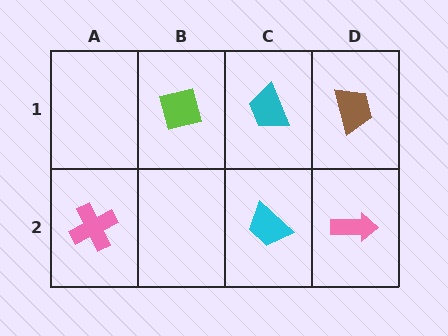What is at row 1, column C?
A cyan trapezoid.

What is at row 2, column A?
A pink cross.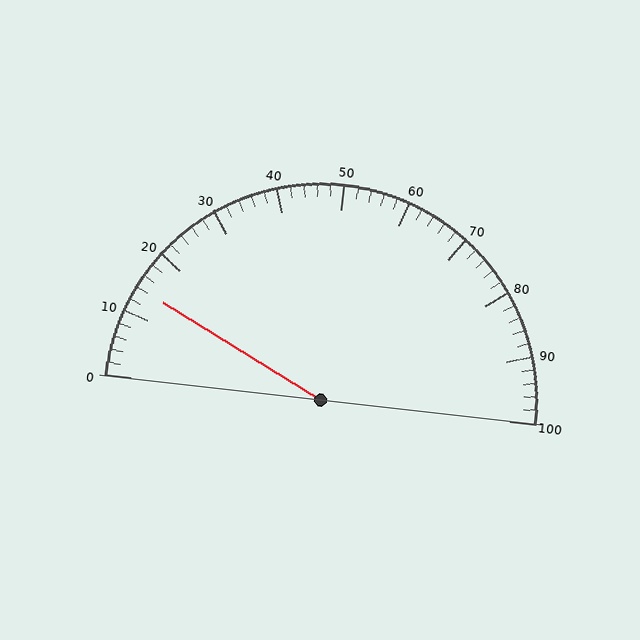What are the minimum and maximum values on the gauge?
The gauge ranges from 0 to 100.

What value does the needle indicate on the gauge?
The needle indicates approximately 14.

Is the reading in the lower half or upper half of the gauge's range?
The reading is in the lower half of the range (0 to 100).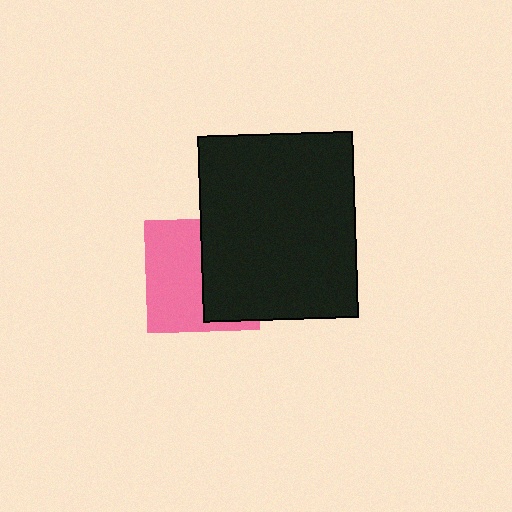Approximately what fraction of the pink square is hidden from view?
Roughly 46% of the pink square is hidden behind the black rectangle.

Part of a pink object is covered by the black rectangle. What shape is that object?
It is a square.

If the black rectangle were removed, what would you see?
You would see the complete pink square.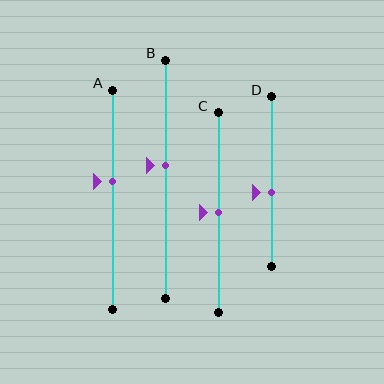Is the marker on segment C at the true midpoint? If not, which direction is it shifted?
Yes, the marker on segment C is at the true midpoint.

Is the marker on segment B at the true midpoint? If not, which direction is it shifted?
No, the marker on segment B is shifted upward by about 6% of the segment length.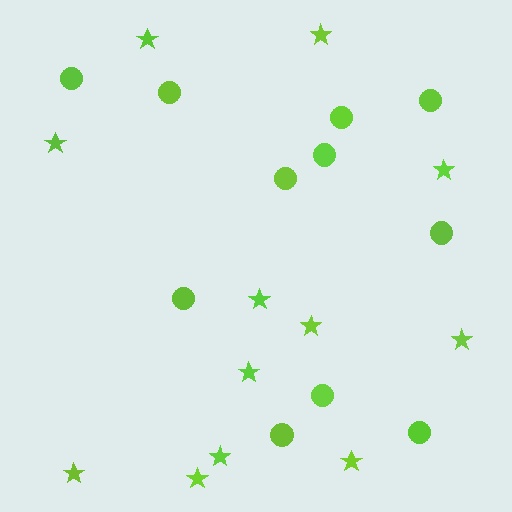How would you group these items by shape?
There are 2 groups: one group of circles (11) and one group of stars (12).